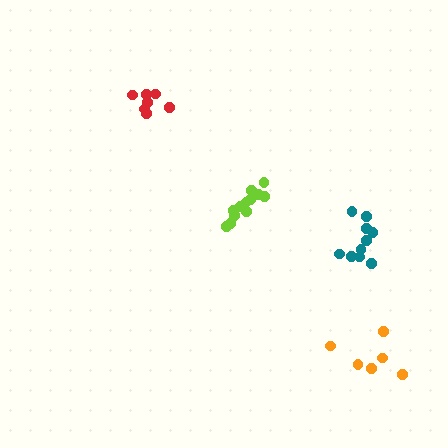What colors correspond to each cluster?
The clusters are colored: orange, red, teal, lime.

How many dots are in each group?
Group 1: 6 dots, Group 2: 7 dots, Group 3: 10 dots, Group 4: 12 dots (35 total).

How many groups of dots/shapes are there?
There are 4 groups.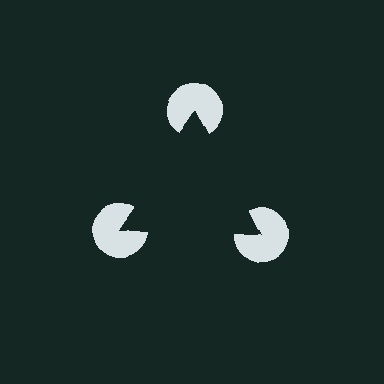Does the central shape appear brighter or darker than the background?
It typically appears slightly darker than the background, even though no actual brightness change is drawn.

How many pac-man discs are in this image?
There are 3 — one at each vertex of the illusory triangle.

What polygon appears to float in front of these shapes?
An illusory triangle — its edges are inferred from the aligned wedge cuts in the pac-man discs, not physically drawn.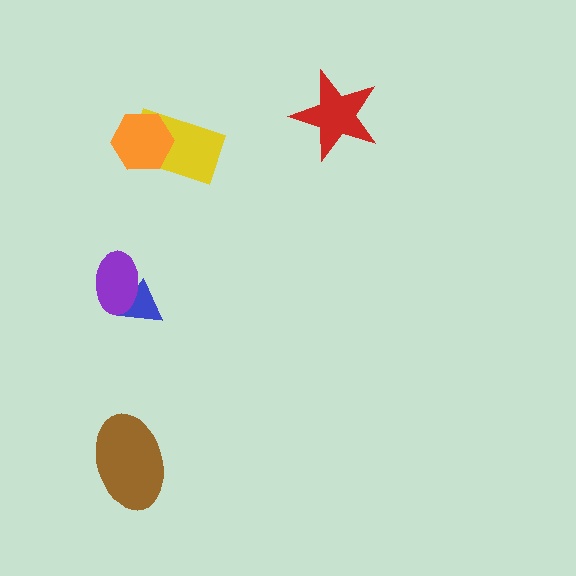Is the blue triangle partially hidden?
Yes, it is partially covered by another shape.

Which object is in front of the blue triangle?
The purple ellipse is in front of the blue triangle.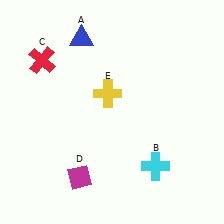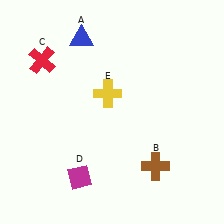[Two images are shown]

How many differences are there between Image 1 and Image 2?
There is 1 difference between the two images.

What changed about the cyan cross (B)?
In Image 1, B is cyan. In Image 2, it changed to brown.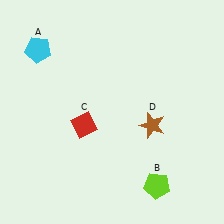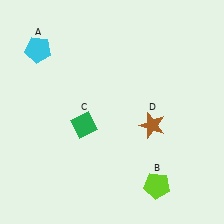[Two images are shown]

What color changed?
The diamond (C) changed from red in Image 1 to green in Image 2.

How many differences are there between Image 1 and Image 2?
There is 1 difference between the two images.